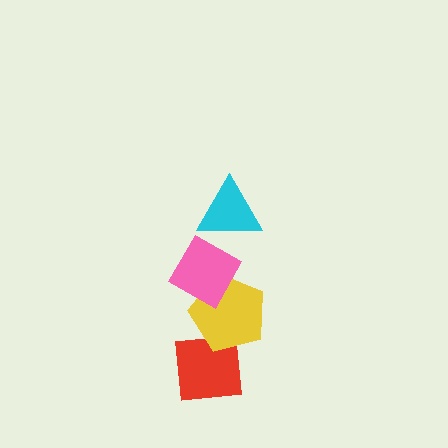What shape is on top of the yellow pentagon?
The pink diamond is on top of the yellow pentagon.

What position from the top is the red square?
The red square is 4th from the top.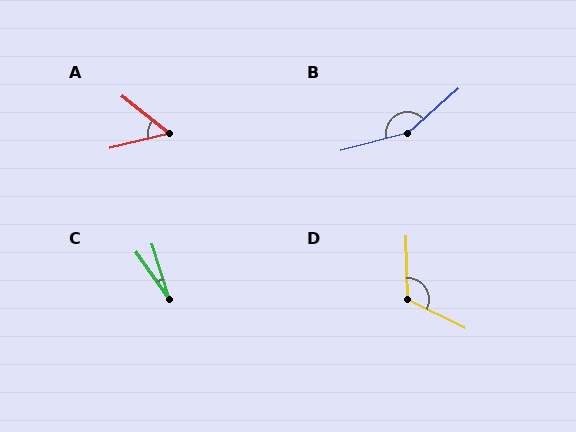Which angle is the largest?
B, at approximately 154 degrees.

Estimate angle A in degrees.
Approximately 52 degrees.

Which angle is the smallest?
C, at approximately 17 degrees.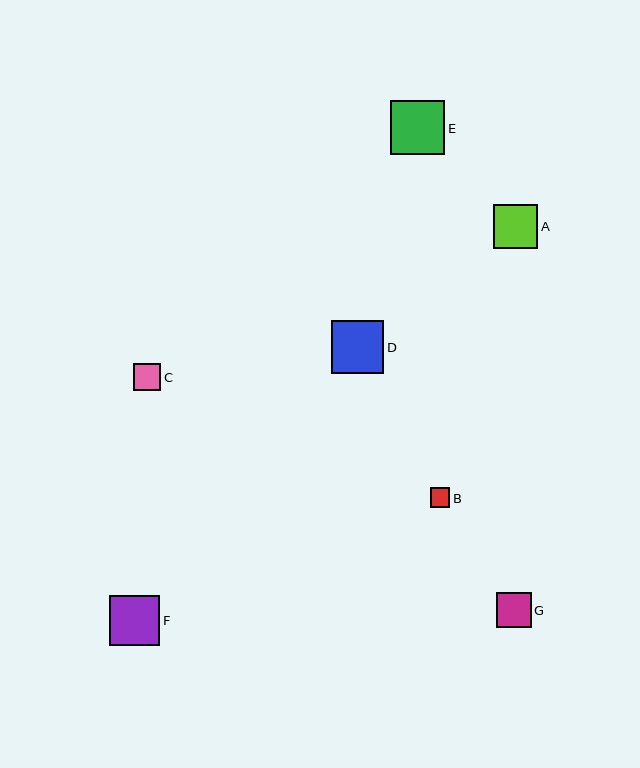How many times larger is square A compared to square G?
Square A is approximately 1.3 times the size of square G.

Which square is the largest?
Square E is the largest with a size of approximately 54 pixels.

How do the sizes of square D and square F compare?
Square D and square F are approximately the same size.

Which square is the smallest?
Square B is the smallest with a size of approximately 20 pixels.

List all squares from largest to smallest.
From largest to smallest: E, D, F, A, G, C, B.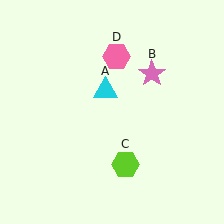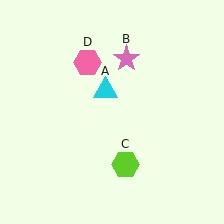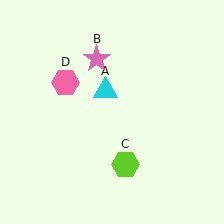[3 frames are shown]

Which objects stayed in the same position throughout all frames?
Cyan triangle (object A) and lime hexagon (object C) remained stationary.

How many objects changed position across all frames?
2 objects changed position: pink star (object B), pink hexagon (object D).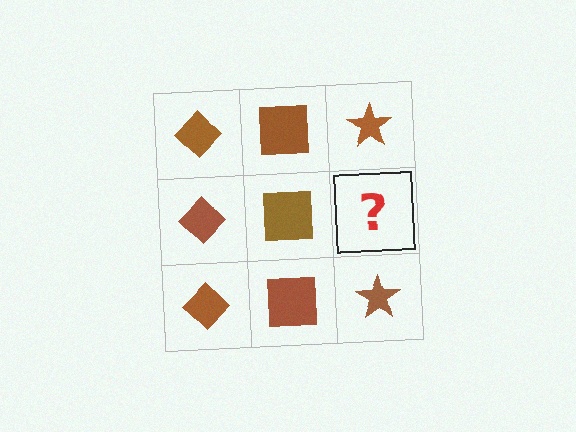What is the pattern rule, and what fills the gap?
The rule is that each column has a consistent shape. The gap should be filled with a brown star.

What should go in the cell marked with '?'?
The missing cell should contain a brown star.